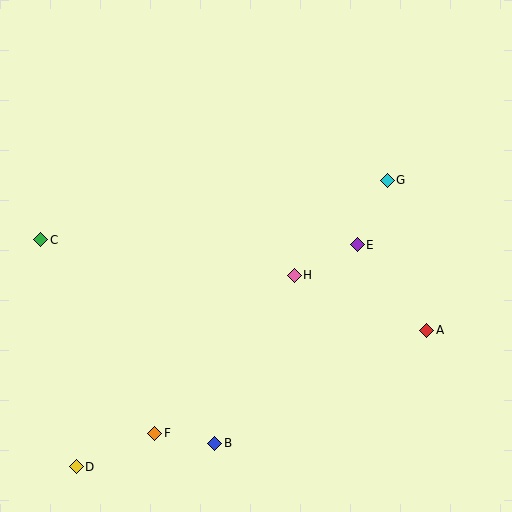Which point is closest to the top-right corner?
Point G is closest to the top-right corner.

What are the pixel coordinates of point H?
Point H is at (294, 275).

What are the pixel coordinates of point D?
Point D is at (76, 467).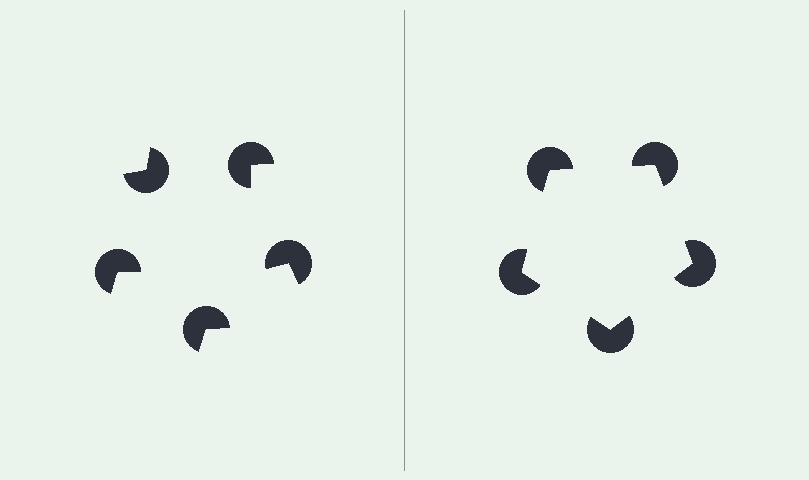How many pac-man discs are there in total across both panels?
10 — 5 on each side.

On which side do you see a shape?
An illusory pentagon appears on the right side. On the left side the wedge cuts are rotated, so no coherent shape forms.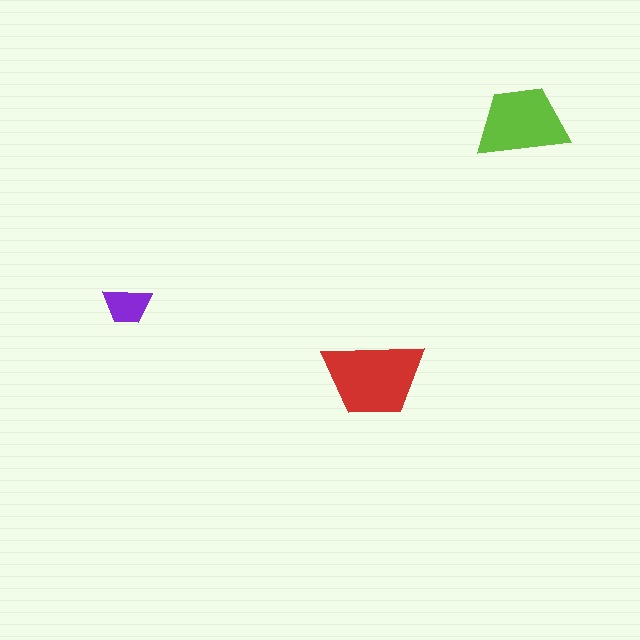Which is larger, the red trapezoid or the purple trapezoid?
The red one.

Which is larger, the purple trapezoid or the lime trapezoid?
The lime one.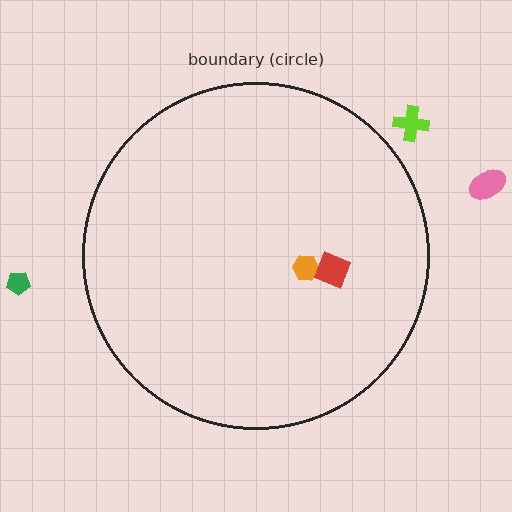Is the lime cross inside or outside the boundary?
Outside.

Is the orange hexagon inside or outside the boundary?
Inside.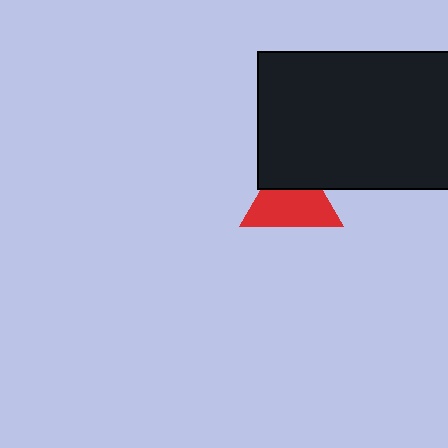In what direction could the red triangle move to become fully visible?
The red triangle could move down. That would shift it out from behind the black rectangle entirely.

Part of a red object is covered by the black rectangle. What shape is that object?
It is a triangle.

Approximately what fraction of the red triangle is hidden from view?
Roughly 34% of the red triangle is hidden behind the black rectangle.